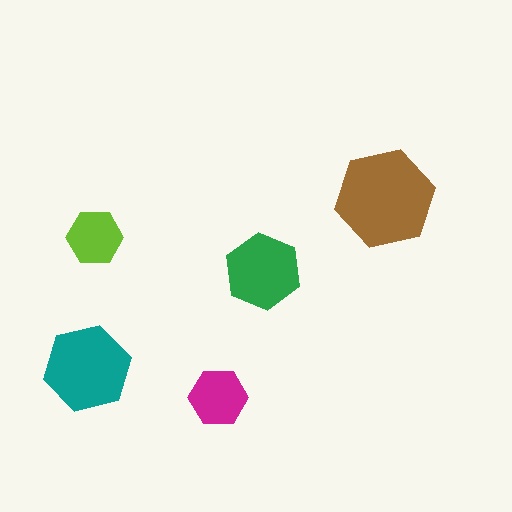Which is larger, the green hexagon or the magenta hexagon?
The green one.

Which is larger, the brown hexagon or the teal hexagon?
The brown one.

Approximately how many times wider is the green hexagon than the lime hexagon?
About 1.5 times wider.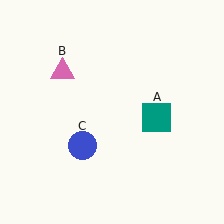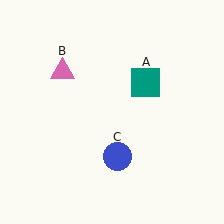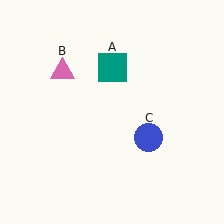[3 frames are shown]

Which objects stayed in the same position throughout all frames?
Pink triangle (object B) remained stationary.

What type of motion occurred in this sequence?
The teal square (object A), blue circle (object C) rotated counterclockwise around the center of the scene.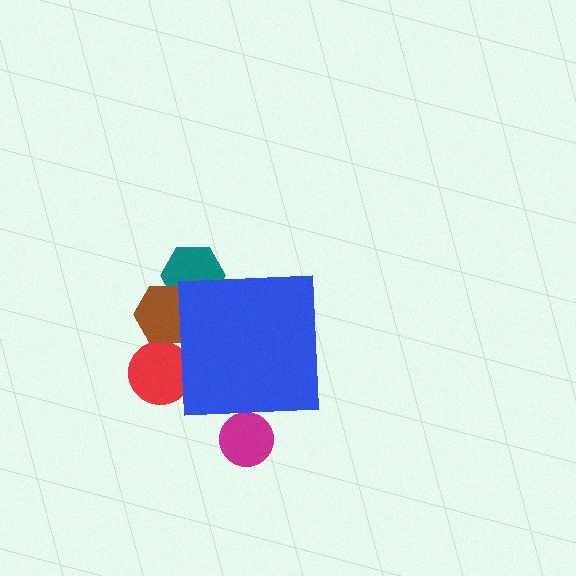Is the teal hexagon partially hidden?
Yes, the teal hexagon is partially hidden behind the blue square.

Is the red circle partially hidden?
Yes, the red circle is partially hidden behind the blue square.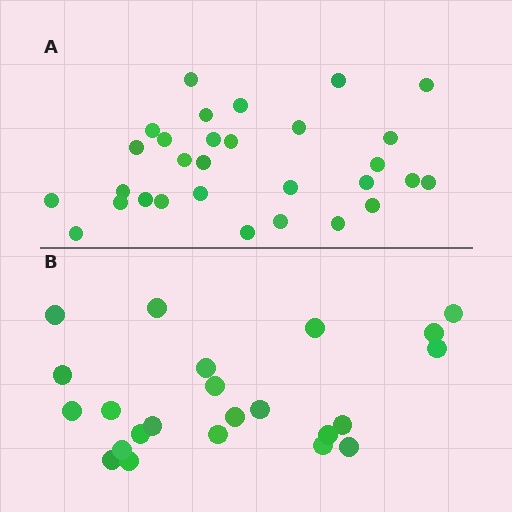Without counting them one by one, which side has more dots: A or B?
Region A (the top region) has more dots.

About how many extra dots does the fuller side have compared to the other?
Region A has roughly 8 or so more dots than region B.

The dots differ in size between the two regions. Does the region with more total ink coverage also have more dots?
No. Region B has more total ink coverage because its dots are larger, but region A actually contains more individual dots. Total area can be misleading — the number of items is what matters here.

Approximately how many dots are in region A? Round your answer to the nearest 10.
About 30 dots.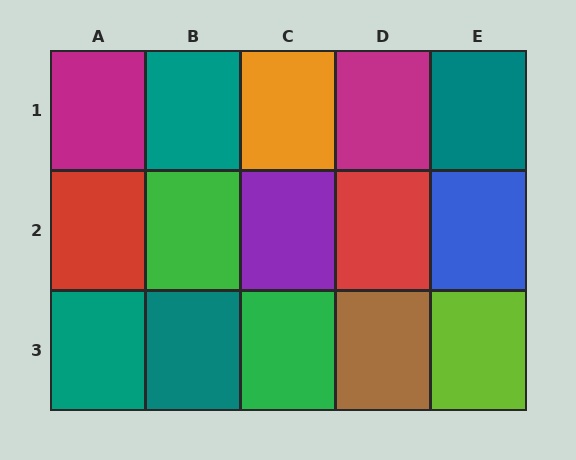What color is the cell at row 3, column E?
Lime.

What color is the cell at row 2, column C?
Purple.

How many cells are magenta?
2 cells are magenta.